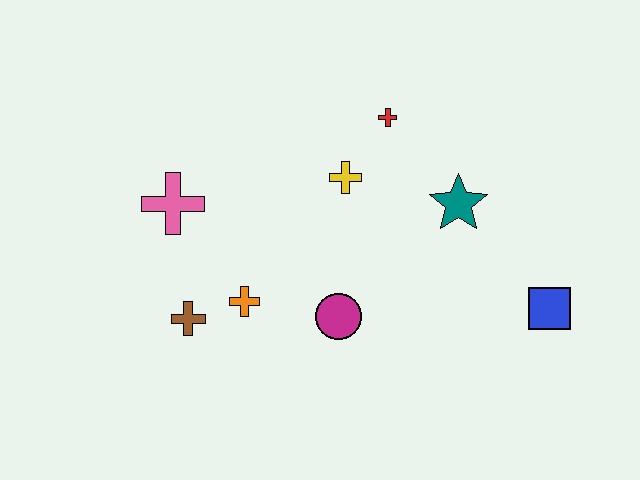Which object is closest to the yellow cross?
The red cross is closest to the yellow cross.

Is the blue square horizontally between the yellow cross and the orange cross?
No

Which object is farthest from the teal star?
The brown cross is farthest from the teal star.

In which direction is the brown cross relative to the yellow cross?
The brown cross is to the left of the yellow cross.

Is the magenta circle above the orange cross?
No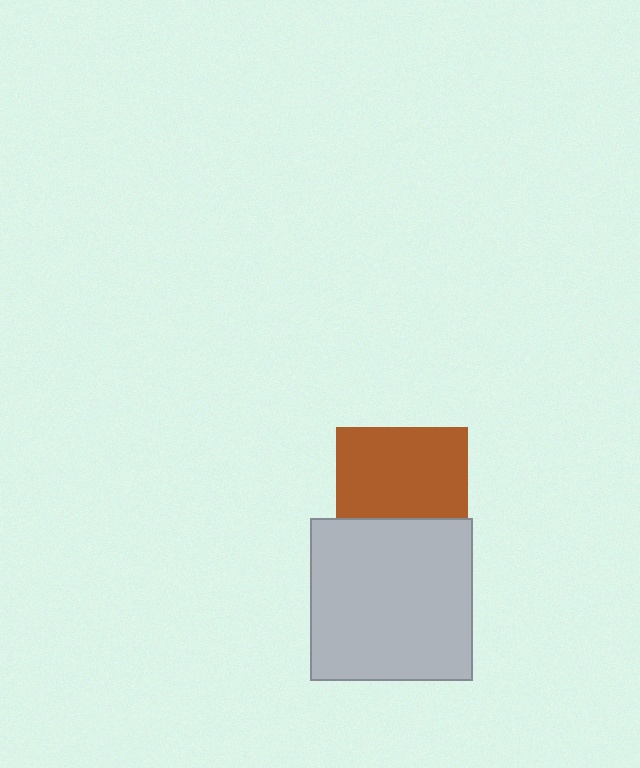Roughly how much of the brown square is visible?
Most of it is visible (roughly 68%).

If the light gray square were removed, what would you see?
You would see the complete brown square.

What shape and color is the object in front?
The object in front is a light gray square.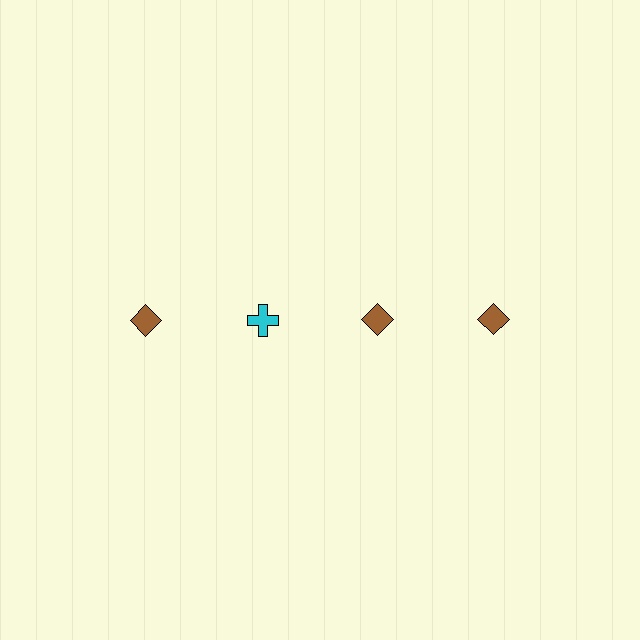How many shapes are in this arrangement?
There are 4 shapes arranged in a grid pattern.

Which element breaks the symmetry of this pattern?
The cyan cross in the top row, second from left column breaks the symmetry. All other shapes are brown diamonds.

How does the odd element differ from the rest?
It differs in both color (cyan instead of brown) and shape (cross instead of diamond).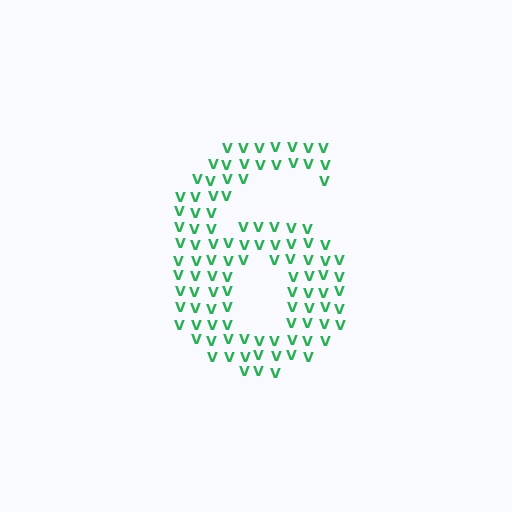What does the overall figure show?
The overall figure shows the digit 6.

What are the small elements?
The small elements are letter V's.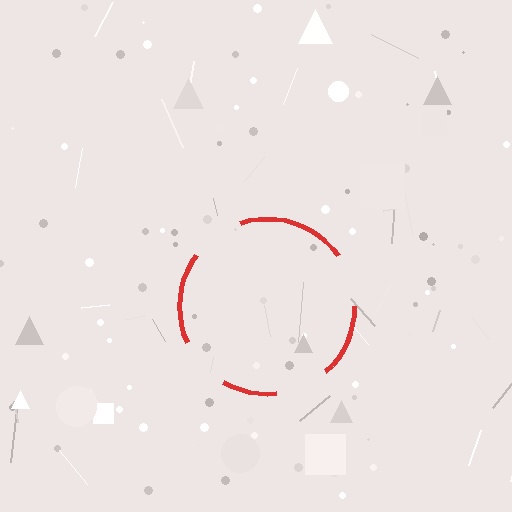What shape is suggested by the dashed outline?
The dashed outline suggests a circle.